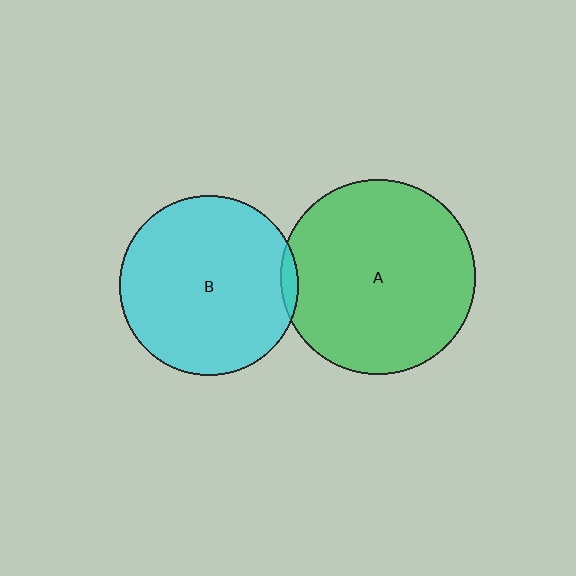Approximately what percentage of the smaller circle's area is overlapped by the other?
Approximately 5%.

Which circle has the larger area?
Circle A (green).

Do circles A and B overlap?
Yes.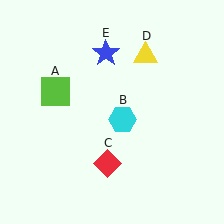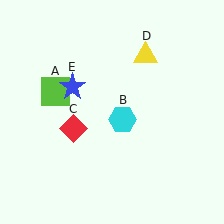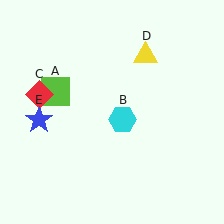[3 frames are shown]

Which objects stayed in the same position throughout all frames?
Lime square (object A) and cyan hexagon (object B) and yellow triangle (object D) remained stationary.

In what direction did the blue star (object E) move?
The blue star (object E) moved down and to the left.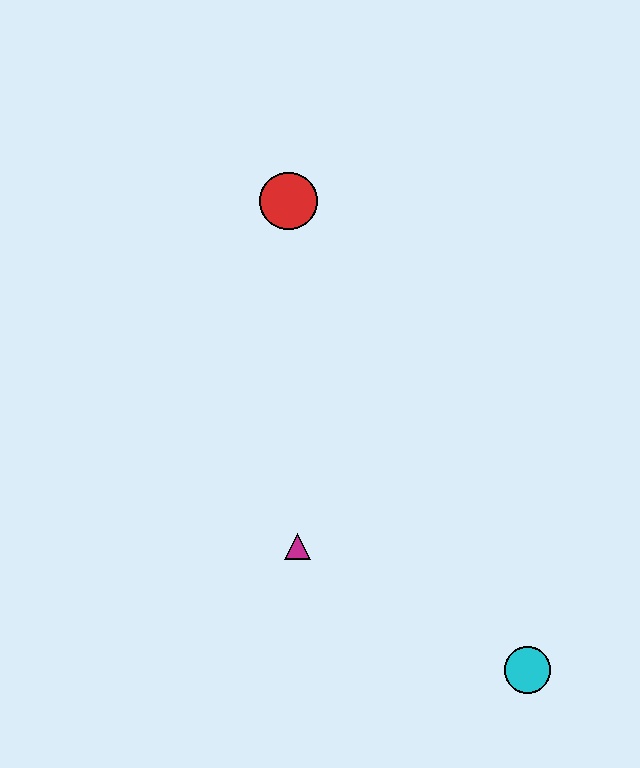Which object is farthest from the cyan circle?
The red circle is farthest from the cyan circle.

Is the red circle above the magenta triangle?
Yes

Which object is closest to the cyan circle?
The magenta triangle is closest to the cyan circle.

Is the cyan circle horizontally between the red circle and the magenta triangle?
No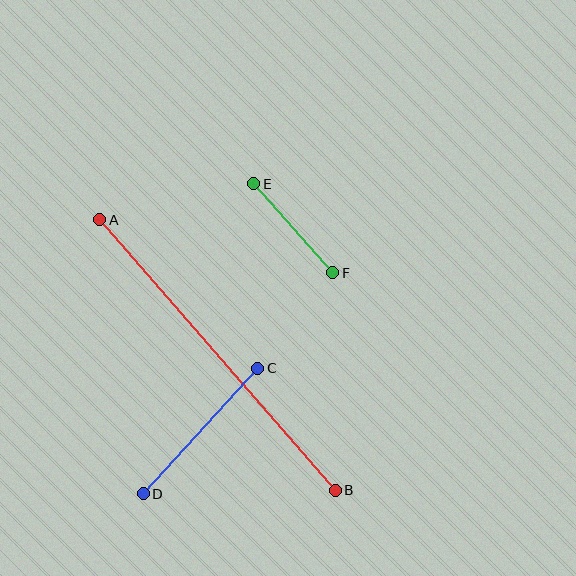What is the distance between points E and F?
The distance is approximately 119 pixels.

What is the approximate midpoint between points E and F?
The midpoint is at approximately (293, 228) pixels.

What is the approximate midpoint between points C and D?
The midpoint is at approximately (201, 431) pixels.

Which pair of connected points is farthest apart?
Points A and B are farthest apart.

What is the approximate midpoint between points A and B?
The midpoint is at approximately (217, 355) pixels.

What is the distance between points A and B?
The distance is approximately 359 pixels.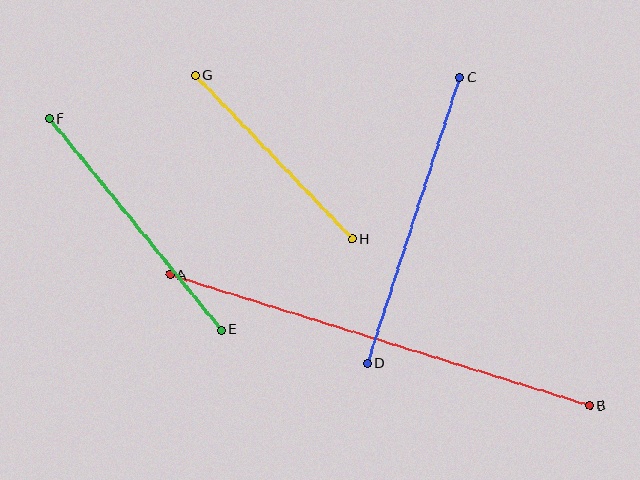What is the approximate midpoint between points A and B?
The midpoint is at approximately (380, 340) pixels.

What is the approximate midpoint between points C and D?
The midpoint is at approximately (414, 221) pixels.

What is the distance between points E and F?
The distance is approximately 273 pixels.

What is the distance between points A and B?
The distance is approximately 440 pixels.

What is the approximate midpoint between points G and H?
The midpoint is at approximately (274, 157) pixels.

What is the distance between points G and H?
The distance is approximately 227 pixels.